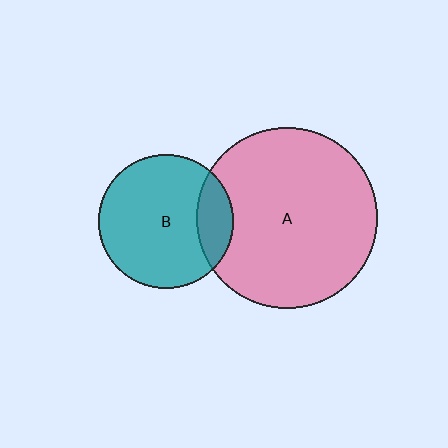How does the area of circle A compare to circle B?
Approximately 1.8 times.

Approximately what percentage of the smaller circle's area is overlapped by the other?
Approximately 20%.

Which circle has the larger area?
Circle A (pink).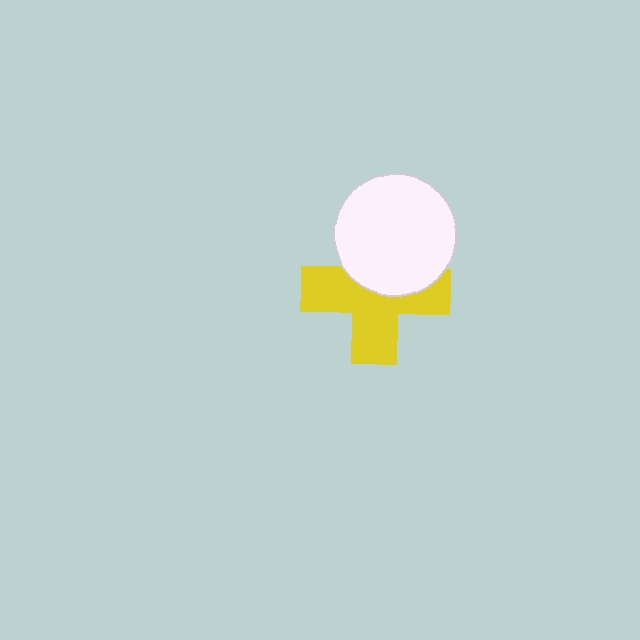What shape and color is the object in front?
The object in front is a white circle.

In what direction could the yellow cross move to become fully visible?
The yellow cross could move down. That would shift it out from behind the white circle entirely.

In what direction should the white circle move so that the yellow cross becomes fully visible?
The white circle should move up. That is the shortest direction to clear the overlap and leave the yellow cross fully visible.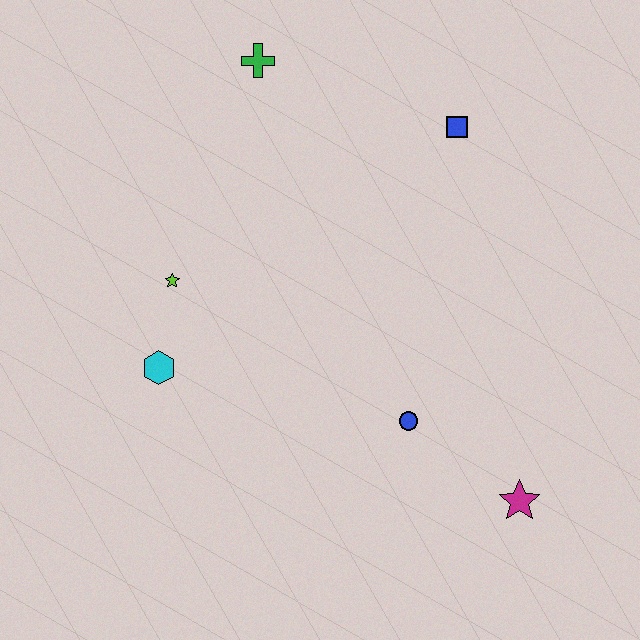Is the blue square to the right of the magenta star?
No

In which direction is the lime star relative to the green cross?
The lime star is below the green cross.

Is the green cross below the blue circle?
No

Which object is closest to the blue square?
The green cross is closest to the blue square.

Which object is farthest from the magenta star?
The green cross is farthest from the magenta star.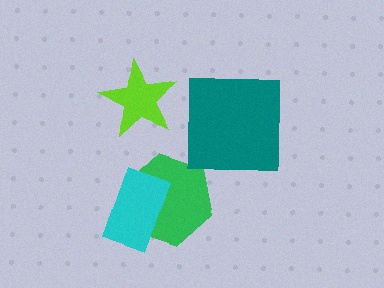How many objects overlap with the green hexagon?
1 object overlaps with the green hexagon.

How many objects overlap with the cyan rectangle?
1 object overlaps with the cyan rectangle.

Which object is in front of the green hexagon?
The cyan rectangle is in front of the green hexagon.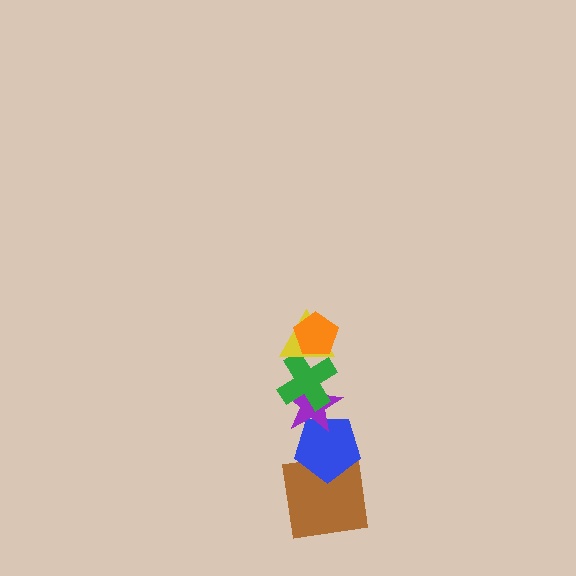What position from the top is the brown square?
The brown square is 6th from the top.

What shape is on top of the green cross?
The yellow triangle is on top of the green cross.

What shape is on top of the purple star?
The green cross is on top of the purple star.